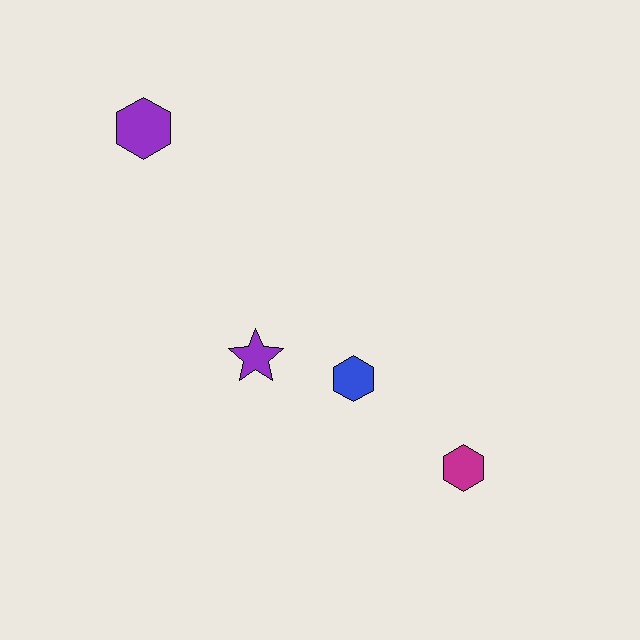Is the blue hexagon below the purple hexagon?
Yes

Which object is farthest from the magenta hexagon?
The purple hexagon is farthest from the magenta hexagon.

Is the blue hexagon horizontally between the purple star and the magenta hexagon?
Yes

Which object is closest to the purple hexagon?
The purple star is closest to the purple hexagon.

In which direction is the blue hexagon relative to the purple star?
The blue hexagon is to the right of the purple star.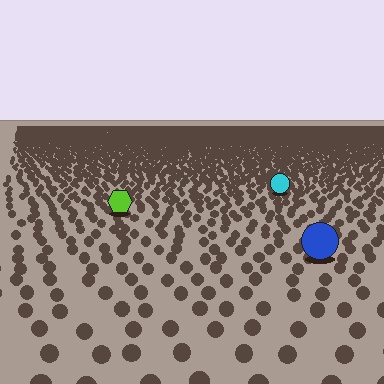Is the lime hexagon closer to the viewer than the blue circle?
No. The blue circle is closer — you can tell from the texture gradient: the ground texture is coarser near it.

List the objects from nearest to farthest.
From nearest to farthest: the blue circle, the lime hexagon, the cyan circle.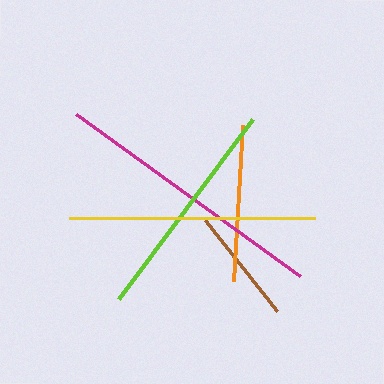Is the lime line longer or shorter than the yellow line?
The yellow line is longer than the lime line.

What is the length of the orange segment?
The orange segment is approximately 157 pixels long.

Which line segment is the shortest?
The brown line is the shortest at approximately 116 pixels.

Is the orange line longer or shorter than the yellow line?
The yellow line is longer than the orange line.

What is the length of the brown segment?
The brown segment is approximately 116 pixels long.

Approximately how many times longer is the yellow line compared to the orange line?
The yellow line is approximately 1.6 times the length of the orange line.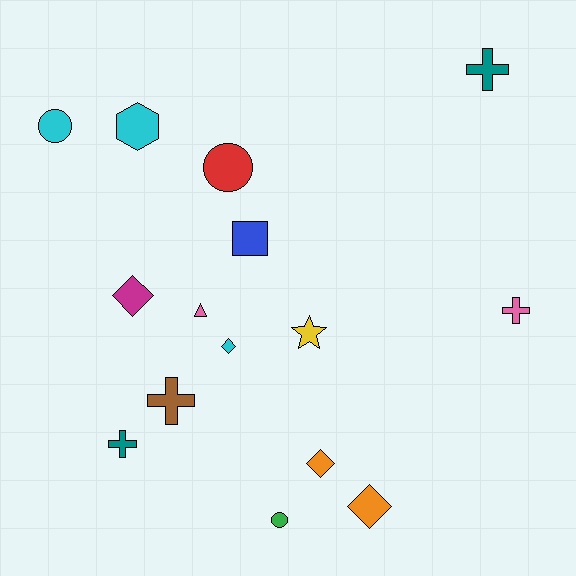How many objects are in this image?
There are 15 objects.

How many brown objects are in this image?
There is 1 brown object.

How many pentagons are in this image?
There are no pentagons.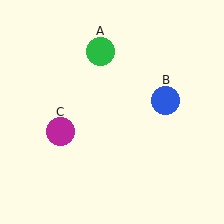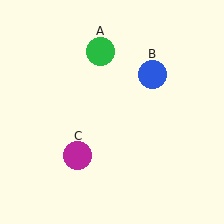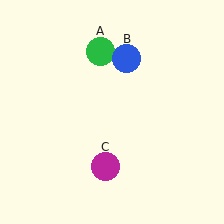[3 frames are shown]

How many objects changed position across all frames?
2 objects changed position: blue circle (object B), magenta circle (object C).